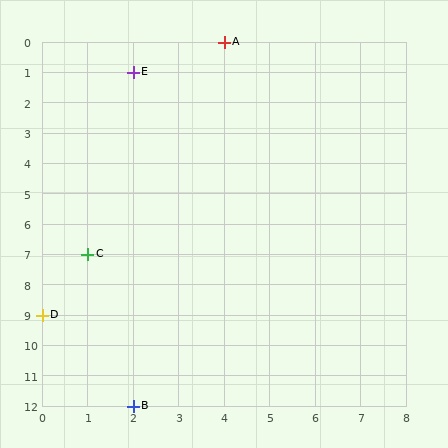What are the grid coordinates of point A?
Point A is at grid coordinates (4, 0).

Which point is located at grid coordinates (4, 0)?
Point A is at (4, 0).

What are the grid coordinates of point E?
Point E is at grid coordinates (2, 1).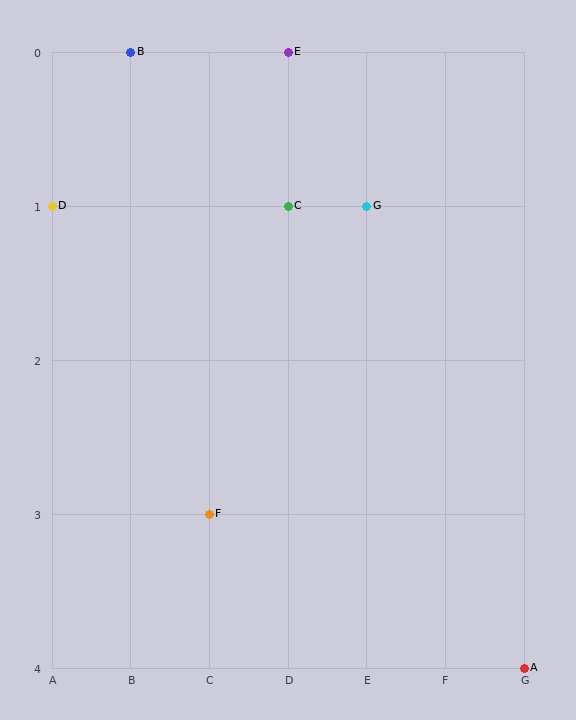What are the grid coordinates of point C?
Point C is at grid coordinates (D, 1).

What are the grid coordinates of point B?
Point B is at grid coordinates (B, 0).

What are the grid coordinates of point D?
Point D is at grid coordinates (A, 1).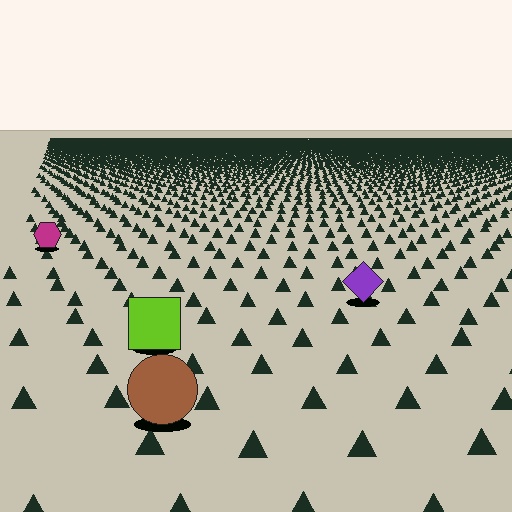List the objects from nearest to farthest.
From nearest to farthest: the brown circle, the lime square, the purple diamond, the magenta hexagon.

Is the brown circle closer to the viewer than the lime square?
Yes. The brown circle is closer — you can tell from the texture gradient: the ground texture is coarser near it.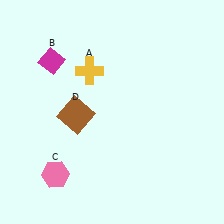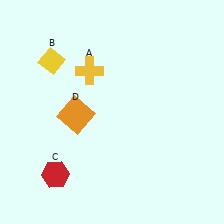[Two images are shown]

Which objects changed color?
B changed from magenta to yellow. C changed from pink to red. D changed from brown to orange.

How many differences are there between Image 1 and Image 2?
There are 3 differences between the two images.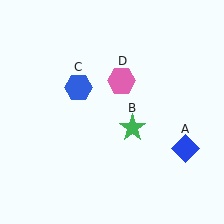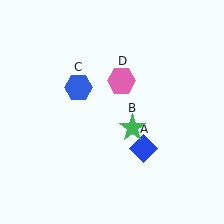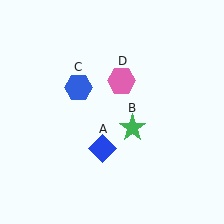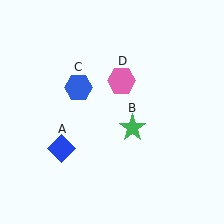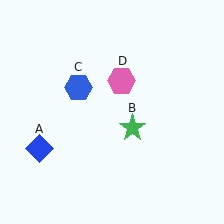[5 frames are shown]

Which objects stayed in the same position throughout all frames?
Green star (object B) and blue hexagon (object C) and pink hexagon (object D) remained stationary.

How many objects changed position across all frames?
1 object changed position: blue diamond (object A).